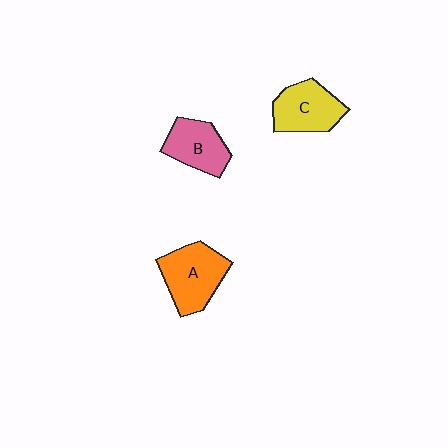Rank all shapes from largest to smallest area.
From largest to smallest: A (orange), C (yellow), B (pink).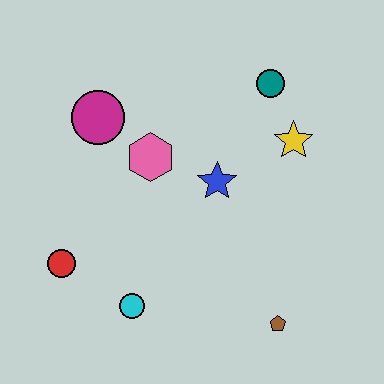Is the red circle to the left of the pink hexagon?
Yes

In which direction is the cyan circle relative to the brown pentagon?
The cyan circle is to the left of the brown pentagon.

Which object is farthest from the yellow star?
The red circle is farthest from the yellow star.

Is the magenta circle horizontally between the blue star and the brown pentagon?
No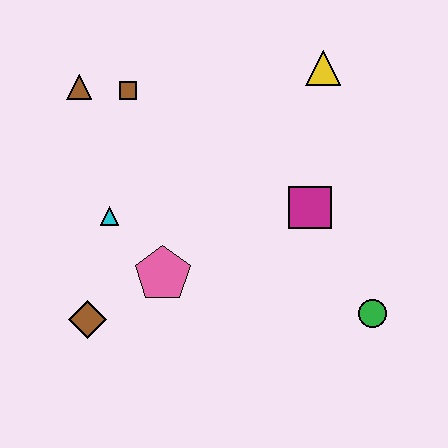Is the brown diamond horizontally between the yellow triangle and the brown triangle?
Yes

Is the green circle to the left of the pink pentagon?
No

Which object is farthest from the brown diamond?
The yellow triangle is farthest from the brown diamond.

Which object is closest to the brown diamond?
The pink pentagon is closest to the brown diamond.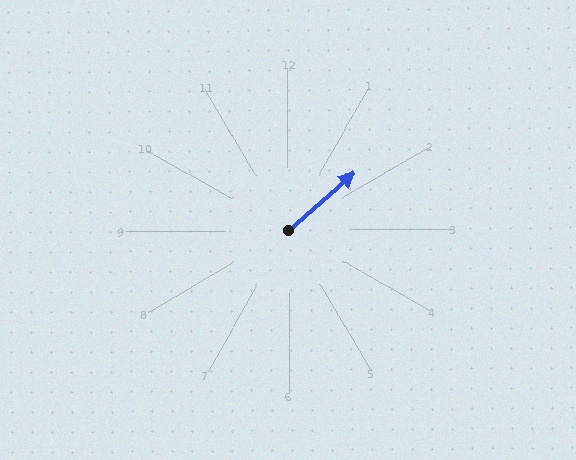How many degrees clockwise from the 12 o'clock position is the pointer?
Approximately 50 degrees.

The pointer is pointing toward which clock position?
Roughly 2 o'clock.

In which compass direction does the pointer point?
Northeast.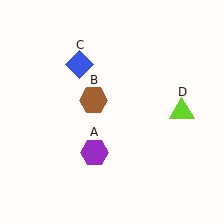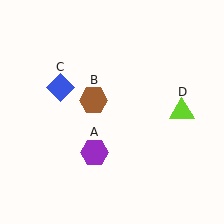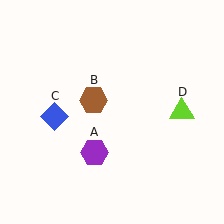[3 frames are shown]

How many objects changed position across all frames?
1 object changed position: blue diamond (object C).